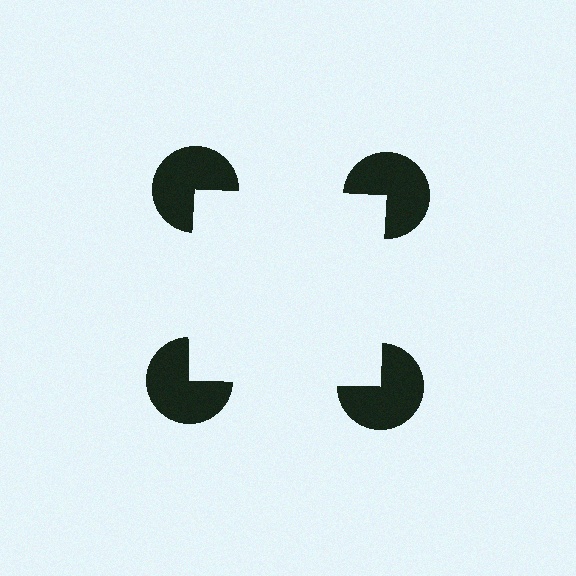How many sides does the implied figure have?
4 sides.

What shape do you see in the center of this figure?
An illusory square — its edges are inferred from the aligned wedge cuts in the pac-man discs, not physically drawn.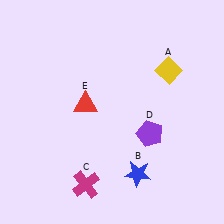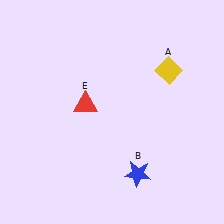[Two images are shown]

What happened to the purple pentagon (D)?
The purple pentagon (D) was removed in Image 2. It was in the bottom-right area of Image 1.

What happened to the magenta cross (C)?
The magenta cross (C) was removed in Image 2. It was in the bottom-left area of Image 1.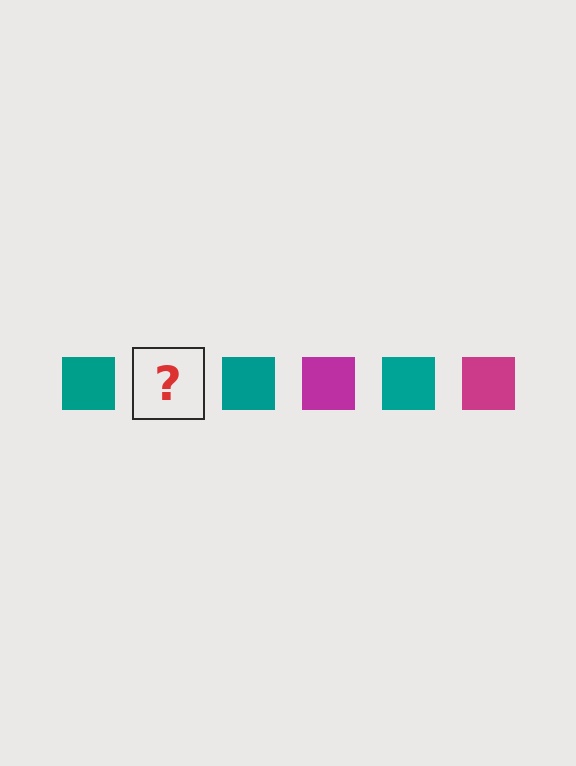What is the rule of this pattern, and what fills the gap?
The rule is that the pattern cycles through teal, magenta squares. The gap should be filled with a magenta square.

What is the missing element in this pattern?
The missing element is a magenta square.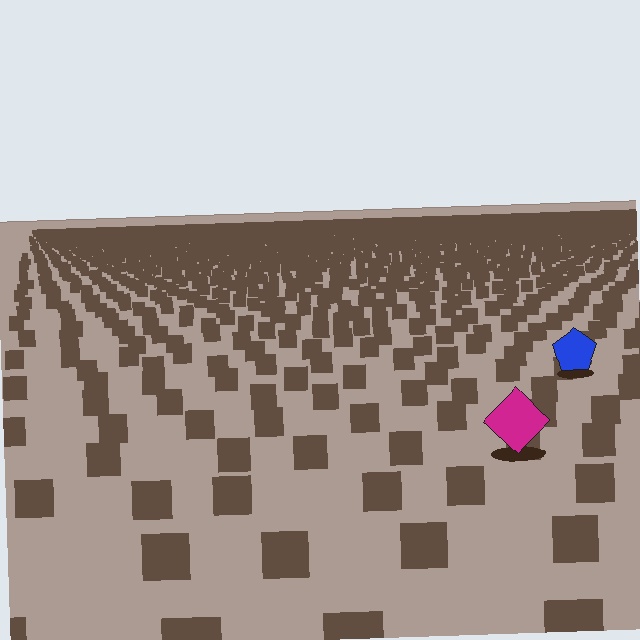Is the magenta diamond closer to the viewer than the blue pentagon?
Yes. The magenta diamond is closer — you can tell from the texture gradient: the ground texture is coarser near it.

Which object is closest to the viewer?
The magenta diamond is closest. The texture marks near it are larger and more spread out.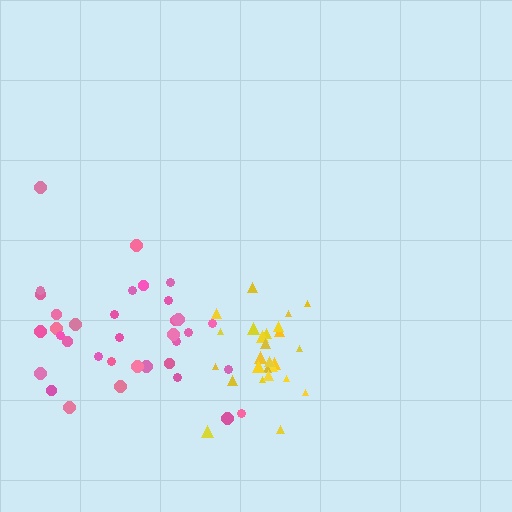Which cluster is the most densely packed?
Yellow.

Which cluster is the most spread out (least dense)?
Pink.